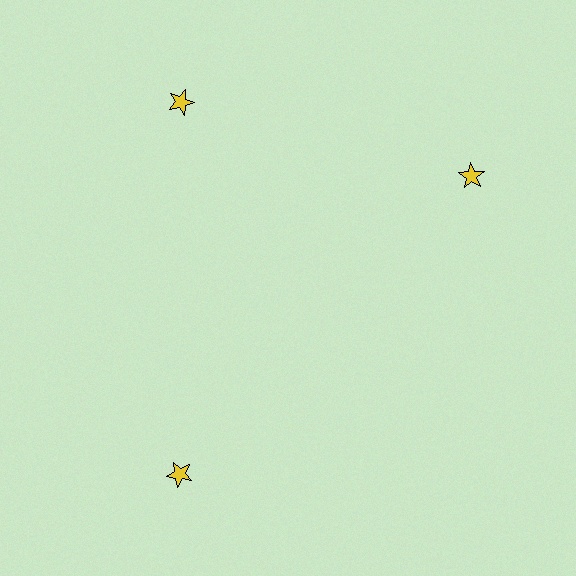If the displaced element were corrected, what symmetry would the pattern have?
It would have 3-fold rotational symmetry — the pattern would map onto itself every 120 degrees.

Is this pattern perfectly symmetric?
No. The 3 yellow stars are arranged in a ring, but one element near the 3 o'clock position is rotated out of alignment along the ring, breaking the 3-fold rotational symmetry.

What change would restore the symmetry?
The symmetry would be restored by rotating it back into even spacing with its neighbors so that all 3 stars sit at equal angles and equal distance from the center.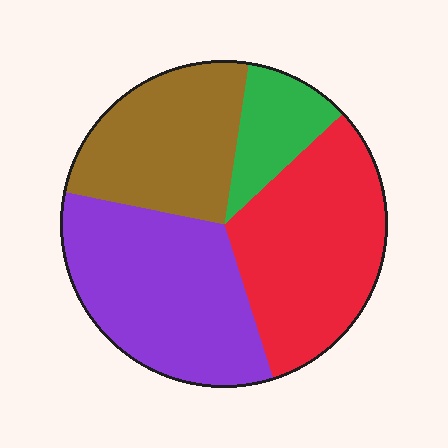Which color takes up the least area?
Green, at roughly 10%.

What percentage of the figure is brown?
Brown takes up about one quarter (1/4) of the figure.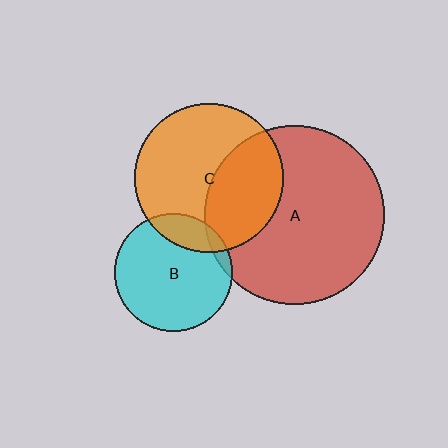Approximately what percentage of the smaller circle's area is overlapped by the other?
Approximately 15%.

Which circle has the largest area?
Circle A (red).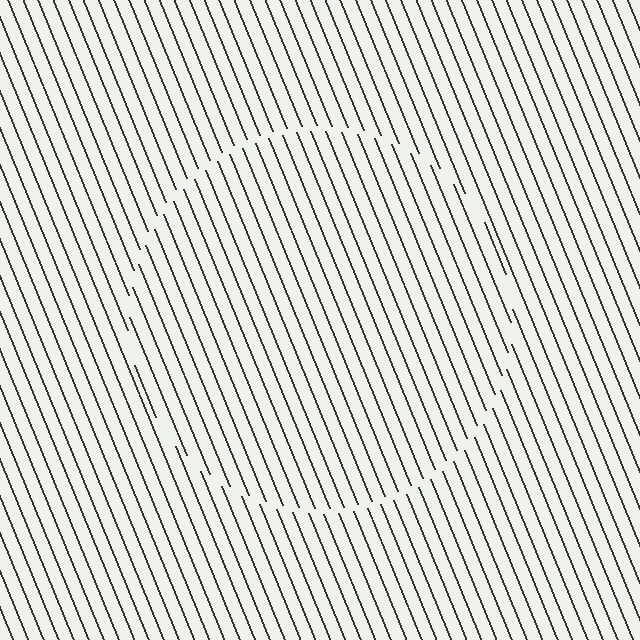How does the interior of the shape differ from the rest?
The interior of the shape contains the same grating, shifted by half a period — the contour is defined by the phase discontinuity where line-ends from the inner and outer gratings abut.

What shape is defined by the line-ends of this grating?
An illusory circle. The interior of the shape contains the same grating, shifted by half a period — the contour is defined by the phase discontinuity where line-ends from the inner and outer gratings abut.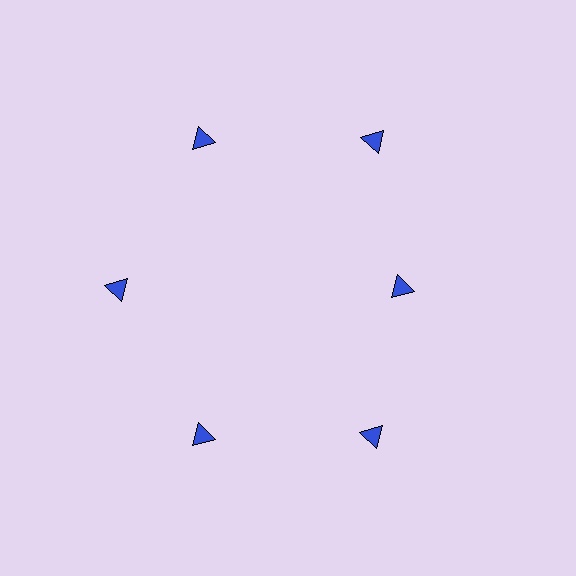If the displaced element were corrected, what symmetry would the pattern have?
It would have 6-fold rotational symmetry — the pattern would map onto itself every 60 degrees.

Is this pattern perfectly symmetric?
No. The 6 blue triangles are arranged in a ring, but one element near the 3 o'clock position is pulled inward toward the center, breaking the 6-fold rotational symmetry.